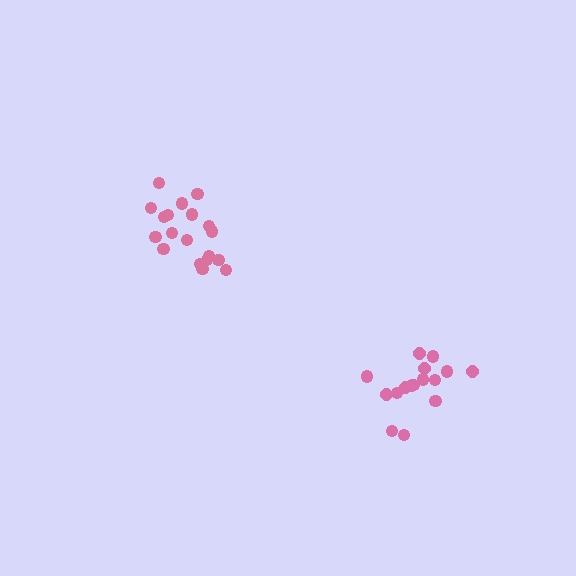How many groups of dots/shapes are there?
There are 2 groups.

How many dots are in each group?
Group 1: 19 dots, Group 2: 16 dots (35 total).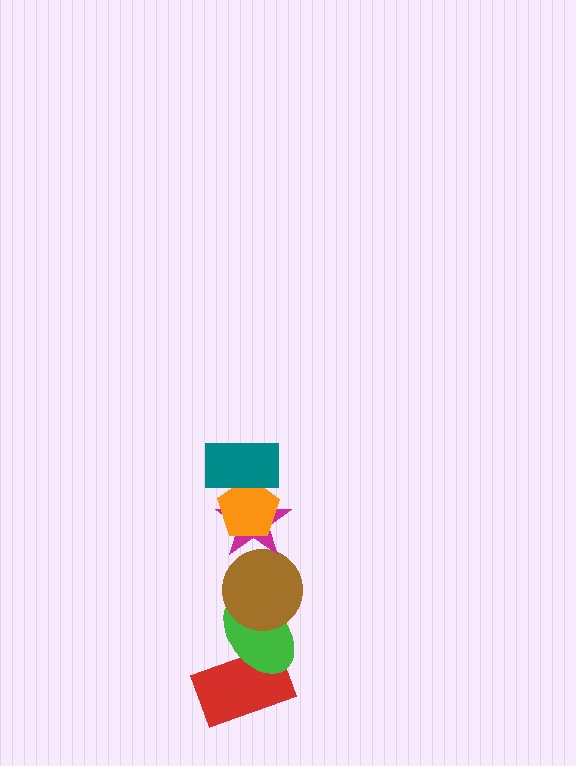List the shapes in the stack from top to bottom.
From top to bottom: the teal rectangle, the orange pentagon, the magenta star, the brown circle, the green ellipse, the red rectangle.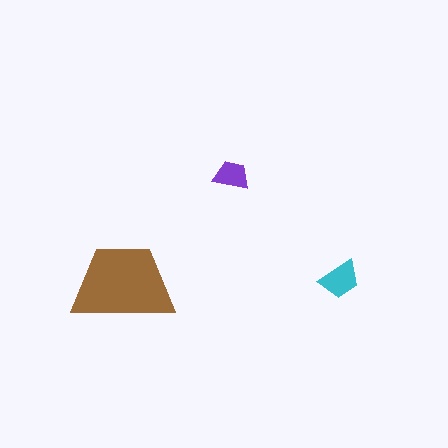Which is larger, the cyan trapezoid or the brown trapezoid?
The brown one.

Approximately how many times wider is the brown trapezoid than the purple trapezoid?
About 3 times wider.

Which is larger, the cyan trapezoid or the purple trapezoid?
The cyan one.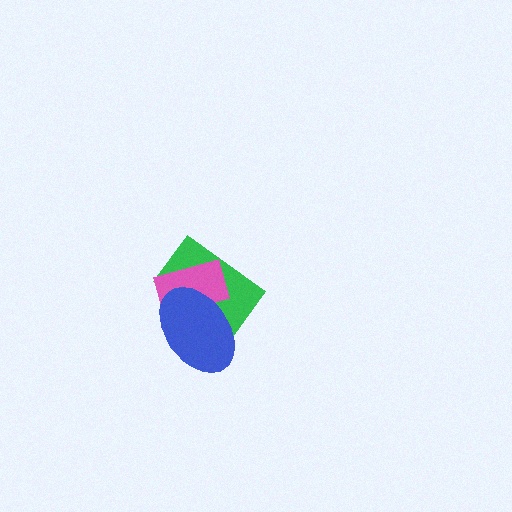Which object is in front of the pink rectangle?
The blue ellipse is in front of the pink rectangle.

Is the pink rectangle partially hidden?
Yes, it is partially covered by another shape.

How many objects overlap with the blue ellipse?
2 objects overlap with the blue ellipse.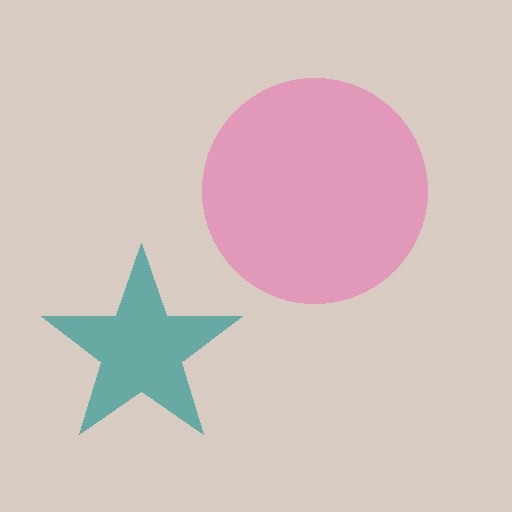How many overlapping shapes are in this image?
There are 2 overlapping shapes in the image.